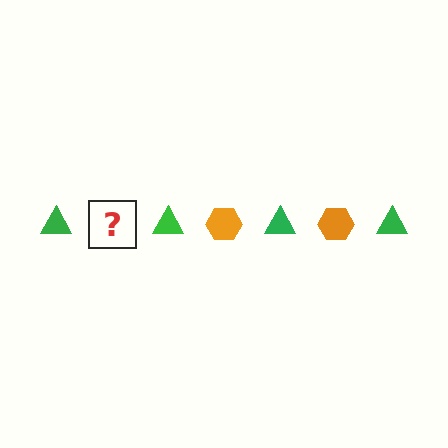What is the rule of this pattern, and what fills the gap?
The rule is that the pattern alternates between green triangle and orange hexagon. The gap should be filled with an orange hexagon.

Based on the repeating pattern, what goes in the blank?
The blank should be an orange hexagon.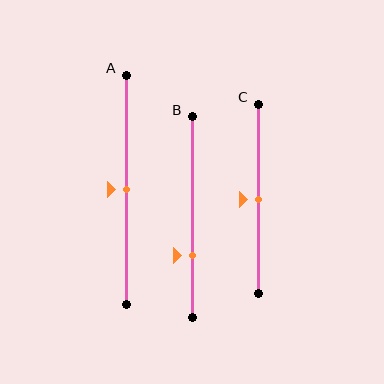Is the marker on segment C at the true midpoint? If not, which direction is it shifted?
Yes, the marker on segment C is at the true midpoint.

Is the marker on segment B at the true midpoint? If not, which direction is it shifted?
No, the marker on segment B is shifted downward by about 19% of the segment length.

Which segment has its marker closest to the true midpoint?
Segment A has its marker closest to the true midpoint.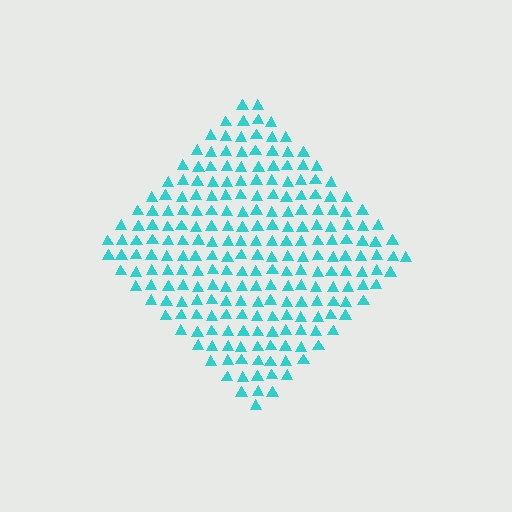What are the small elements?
The small elements are triangles.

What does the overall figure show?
The overall figure shows a diamond.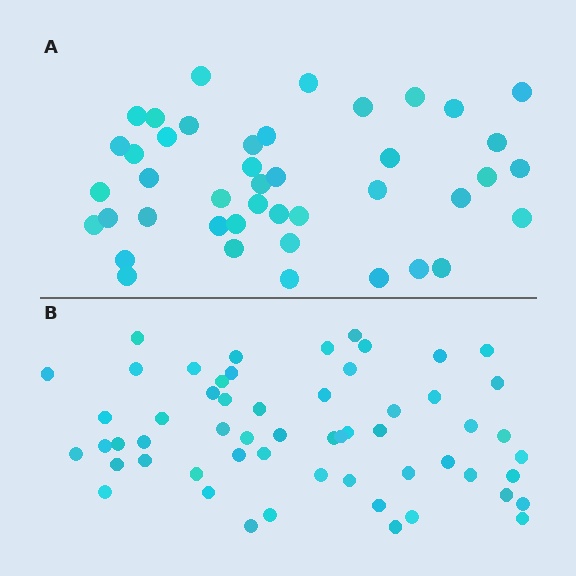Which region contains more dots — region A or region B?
Region B (the bottom region) has more dots.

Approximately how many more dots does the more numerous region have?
Region B has approximately 15 more dots than region A.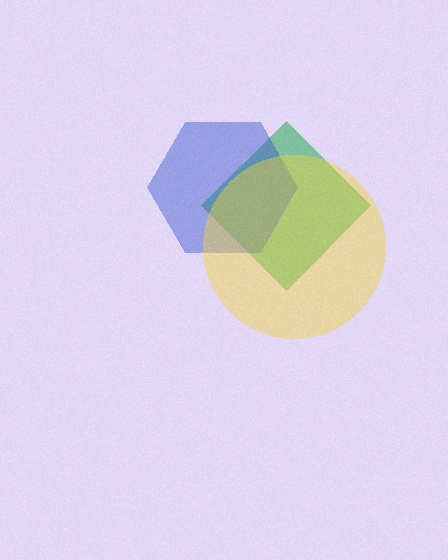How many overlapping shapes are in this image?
There are 3 overlapping shapes in the image.